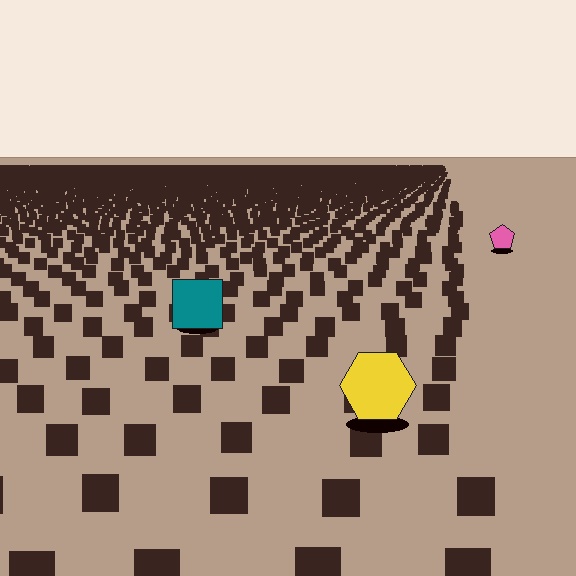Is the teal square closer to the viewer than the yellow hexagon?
No. The yellow hexagon is closer — you can tell from the texture gradient: the ground texture is coarser near it.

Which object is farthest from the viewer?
The pink pentagon is farthest from the viewer. It appears smaller and the ground texture around it is denser.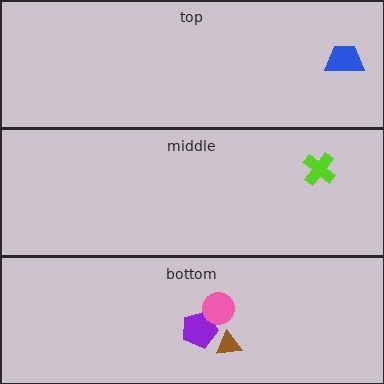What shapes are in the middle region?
The lime cross.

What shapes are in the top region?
The blue trapezoid.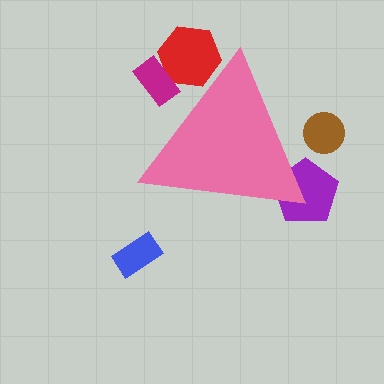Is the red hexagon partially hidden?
Yes, the red hexagon is partially hidden behind the pink triangle.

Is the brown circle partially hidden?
Yes, the brown circle is partially hidden behind the pink triangle.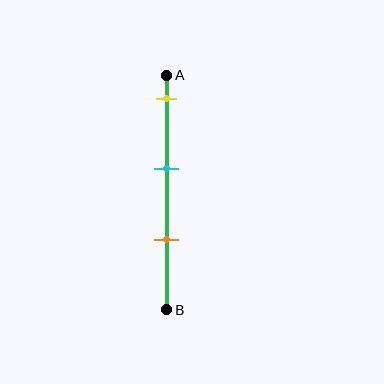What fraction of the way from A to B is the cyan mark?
The cyan mark is approximately 40% (0.4) of the way from A to B.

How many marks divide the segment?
There are 3 marks dividing the segment.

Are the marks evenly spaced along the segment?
Yes, the marks are approximately evenly spaced.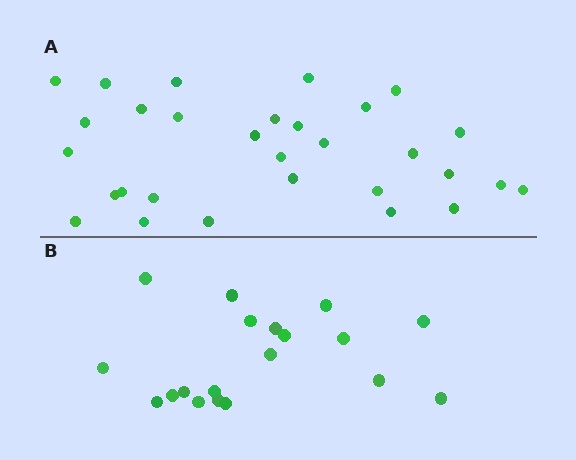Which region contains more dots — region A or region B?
Region A (the top region) has more dots.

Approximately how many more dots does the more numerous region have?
Region A has roughly 12 or so more dots than region B.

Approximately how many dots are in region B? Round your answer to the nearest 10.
About 20 dots. (The exact count is 19, which rounds to 20.)